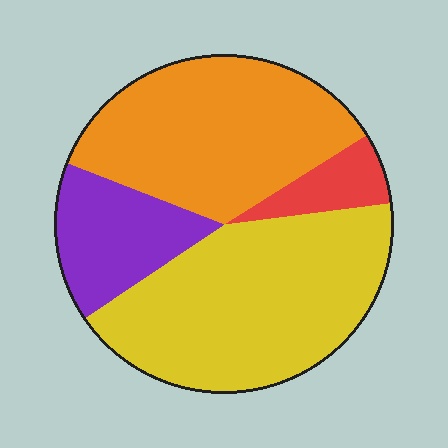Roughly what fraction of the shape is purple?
Purple covers about 15% of the shape.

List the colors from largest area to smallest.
From largest to smallest: yellow, orange, purple, red.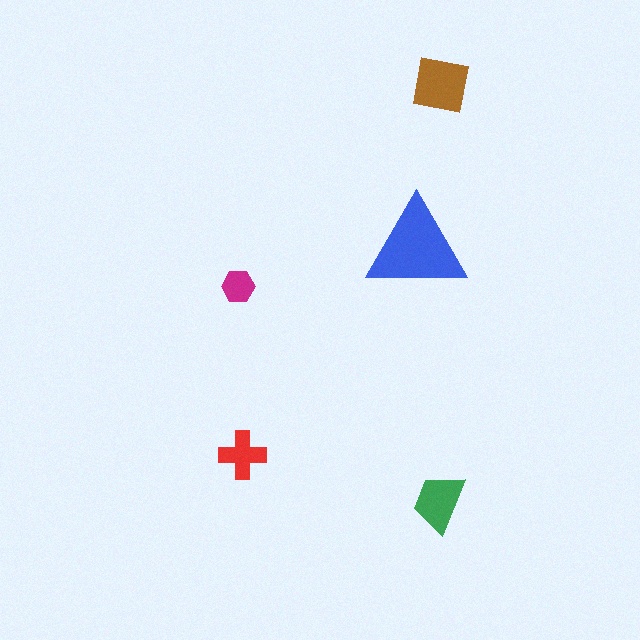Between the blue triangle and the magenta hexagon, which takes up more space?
The blue triangle.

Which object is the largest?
The blue triangle.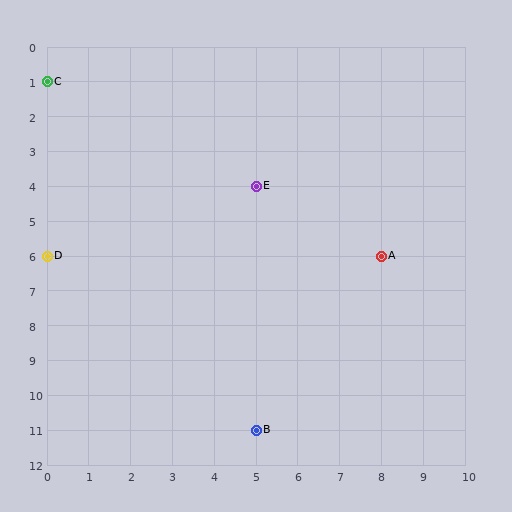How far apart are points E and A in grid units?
Points E and A are 3 columns and 2 rows apart (about 3.6 grid units diagonally).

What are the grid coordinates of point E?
Point E is at grid coordinates (5, 4).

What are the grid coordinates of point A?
Point A is at grid coordinates (8, 6).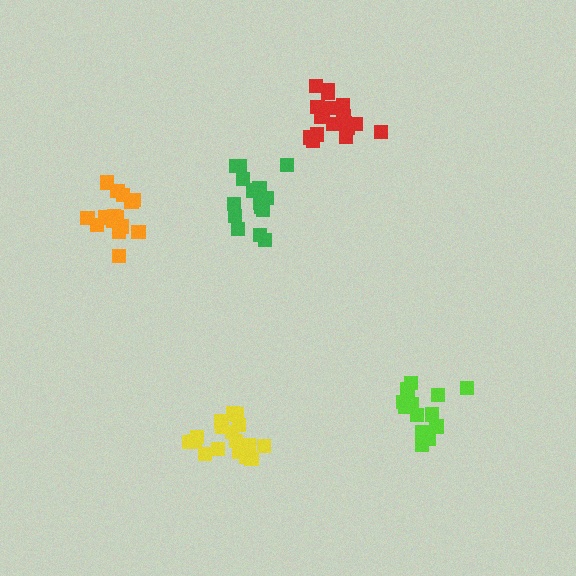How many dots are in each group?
Group 1: 16 dots, Group 2: 17 dots, Group 3: 18 dots, Group 4: 16 dots, Group 5: 15 dots (82 total).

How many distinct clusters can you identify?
There are 5 distinct clusters.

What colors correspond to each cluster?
The clusters are colored: green, yellow, red, lime, orange.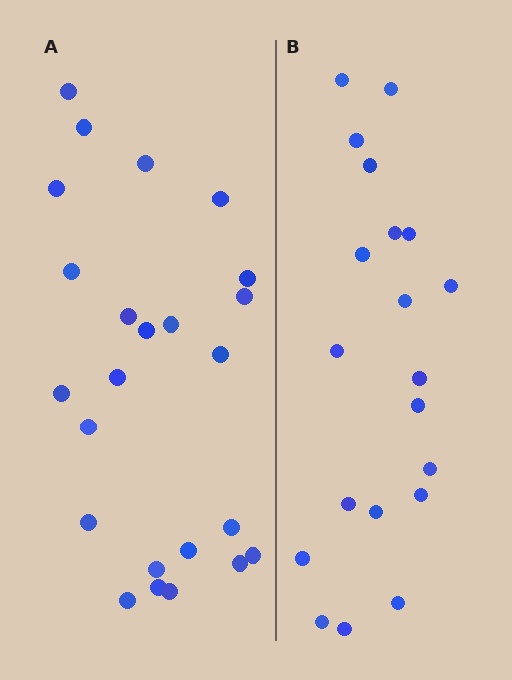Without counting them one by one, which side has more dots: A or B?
Region A (the left region) has more dots.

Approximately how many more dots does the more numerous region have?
Region A has about 4 more dots than region B.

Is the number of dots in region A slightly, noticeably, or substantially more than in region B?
Region A has only slightly more — the two regions are fairly close. The ratio is roughly 1.2 to 1.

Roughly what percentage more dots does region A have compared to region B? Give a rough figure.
About 20% more.